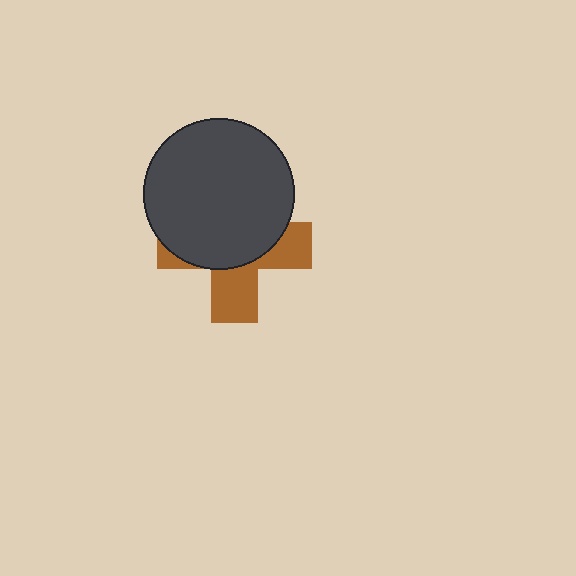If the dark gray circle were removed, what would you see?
You would see the complete brown cross.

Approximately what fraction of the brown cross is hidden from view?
Roughly 60% of the brown cross is hidden behind the dark gray circle.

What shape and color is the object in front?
The object in front is a dark gray circle.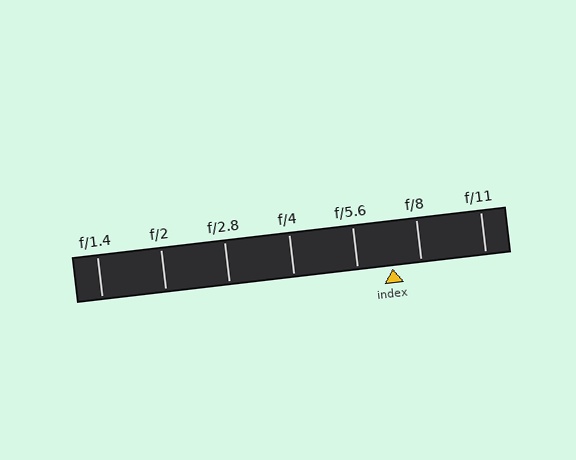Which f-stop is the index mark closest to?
The index mark is closest to f/8.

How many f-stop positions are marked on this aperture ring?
There are 7 f-stop positions marked.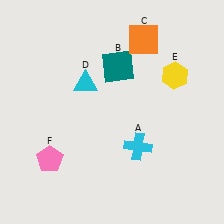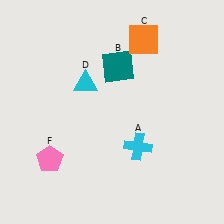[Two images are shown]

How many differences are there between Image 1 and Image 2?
There is 1 difference between the two images.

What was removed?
The yellow hexagon (E) was removed in Image 2.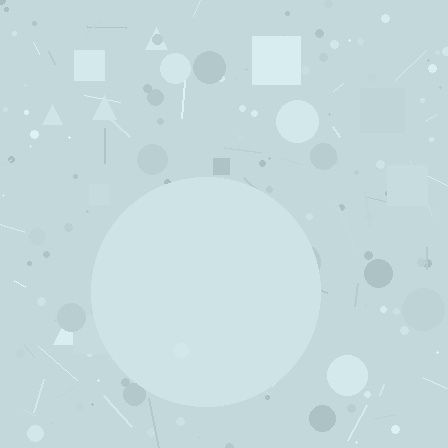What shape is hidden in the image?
A circle is hidden in the image.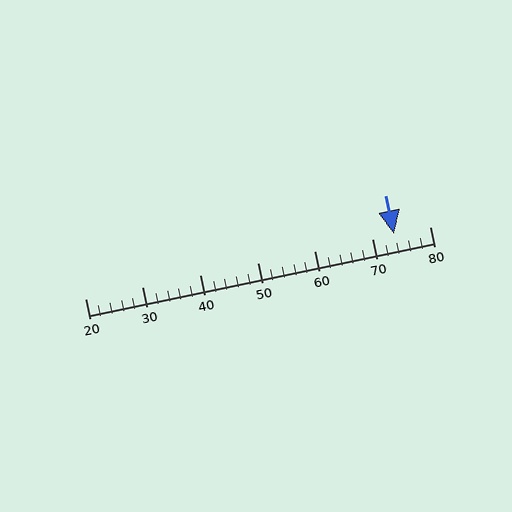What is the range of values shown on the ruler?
The ruler shows values from 20 to 80.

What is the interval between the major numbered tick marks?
The major tick marks are spaced 10 units apart.